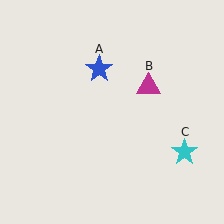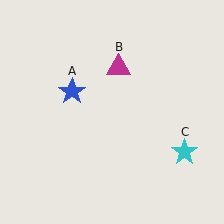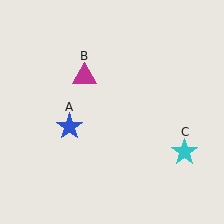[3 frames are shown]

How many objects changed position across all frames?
2 objects changed position: blue star (object A), magenta triangle (object B).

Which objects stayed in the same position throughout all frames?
Cyan star (object C) remained stationary.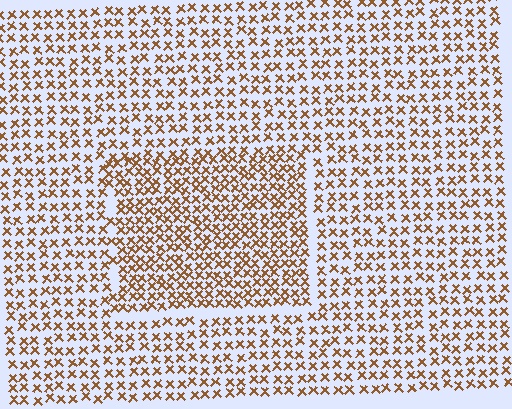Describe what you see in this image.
The image contains small brown elements arranged at two different densities. A rectangle-shaped region is visible where the elements are more densely packed than the surrounding area.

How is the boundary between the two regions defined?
The boundary is defined by a change in element density (approximately 1.6x ratio). All elements are the same color, size, and shape.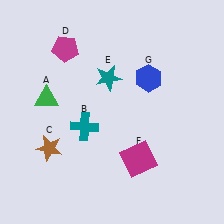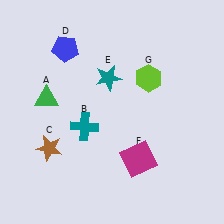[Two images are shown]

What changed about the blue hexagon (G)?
In Image 1, G is blue. In Image 2, it changed to lime.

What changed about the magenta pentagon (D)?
In Image 1, D is magenta. In Image 2, it changed to blue.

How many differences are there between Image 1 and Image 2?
There are 2 differences between the two images.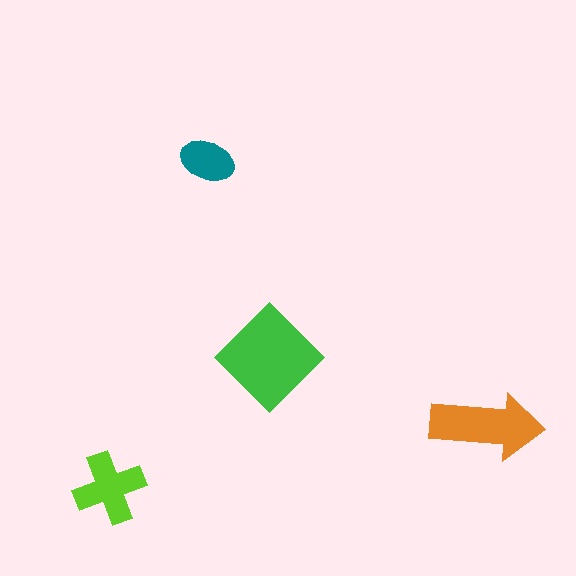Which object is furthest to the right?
The orange arrow is rightmost.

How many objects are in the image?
There are 4 objects in the image.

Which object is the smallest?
The teal ellipse.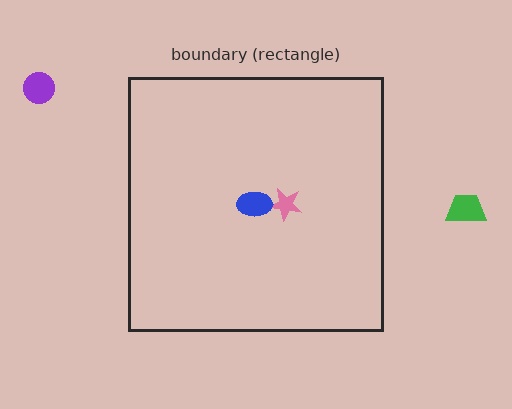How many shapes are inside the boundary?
2 inside, 2 outside.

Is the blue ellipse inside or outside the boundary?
Inside.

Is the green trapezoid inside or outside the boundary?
Outside.